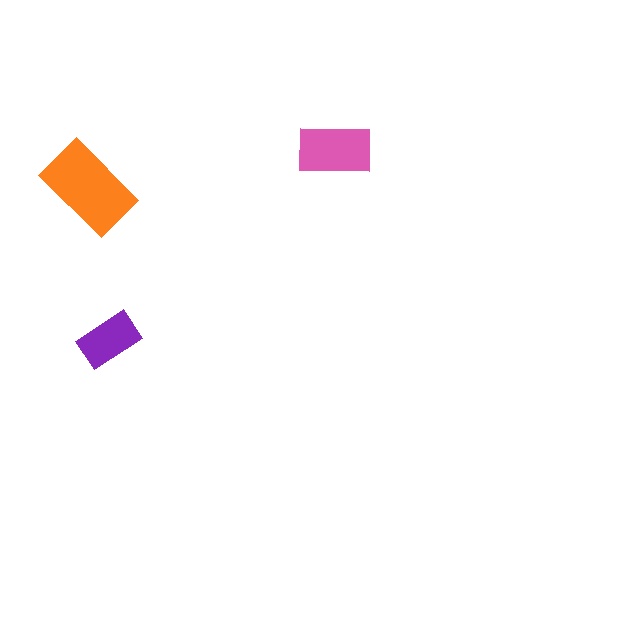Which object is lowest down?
The purple rectangle is bottommost.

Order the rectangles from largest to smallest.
the orange one, the pink one, the purple one.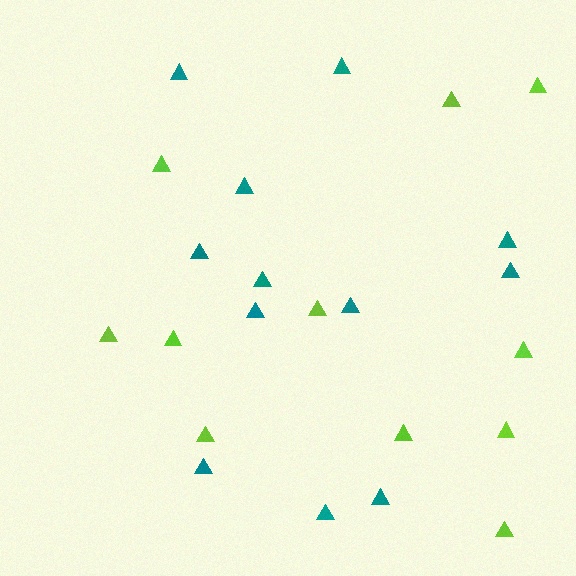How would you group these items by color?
There are 2 groups: one group of lime triangles (11) and one group of teal triangles (12).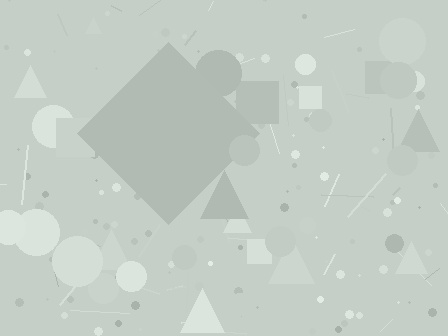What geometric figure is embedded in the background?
A diamond is embedded in the background.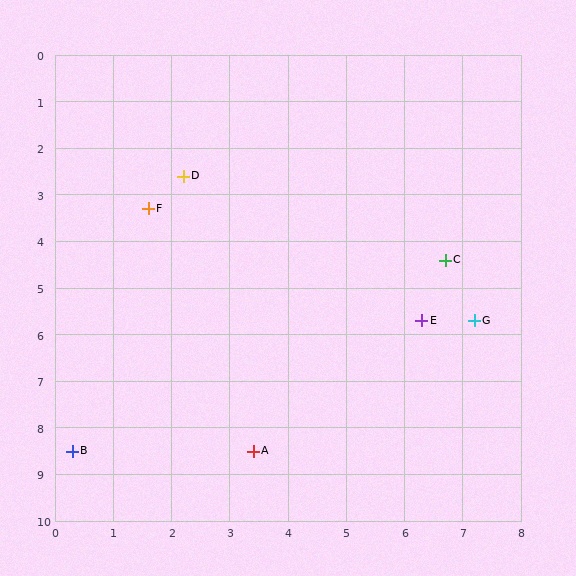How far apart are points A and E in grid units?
Points A and E are about 4.0 grid units apart.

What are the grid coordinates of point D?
Point D is at approximately (2.2, 2.6).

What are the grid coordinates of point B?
Point B is at approximately (0.3, 8.5).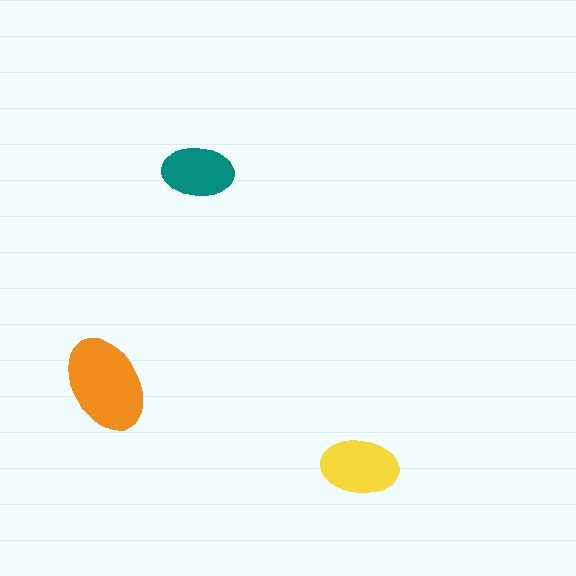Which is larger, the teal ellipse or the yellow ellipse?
The yellow one.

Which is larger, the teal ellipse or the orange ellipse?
The orange one.